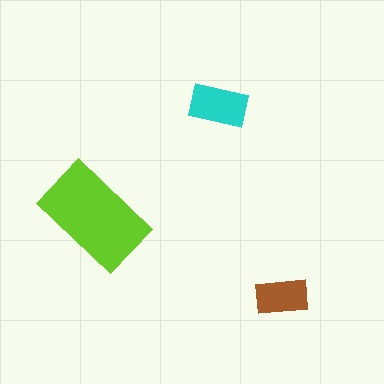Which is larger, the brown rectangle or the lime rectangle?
The lime one.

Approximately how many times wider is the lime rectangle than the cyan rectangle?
About 2 times wider.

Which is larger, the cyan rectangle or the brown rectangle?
The cyan one.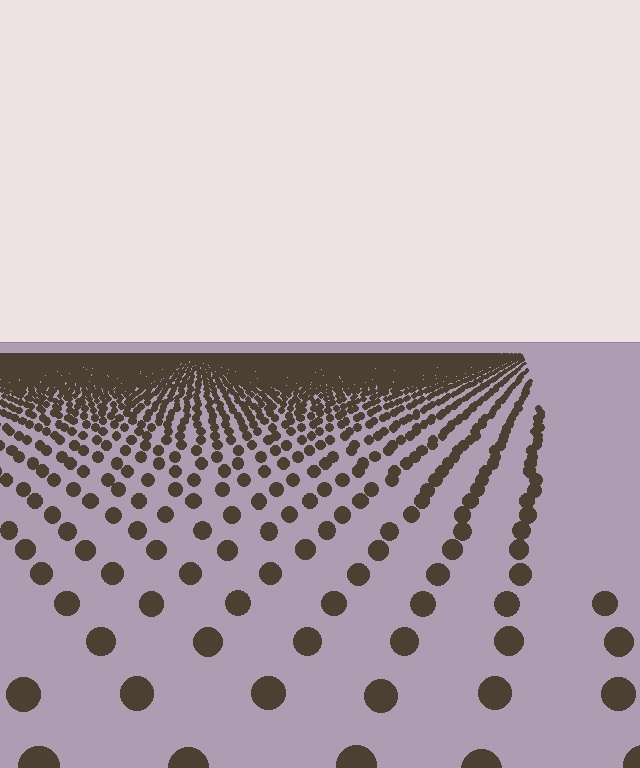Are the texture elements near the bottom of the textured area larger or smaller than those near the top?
Larger. Near the bottom, elements are closer to the viewer and appear at a bigger on-screen size.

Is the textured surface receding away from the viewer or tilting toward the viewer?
The surface is receding away from the viewer. Texture elements get smaller and denser toward the top.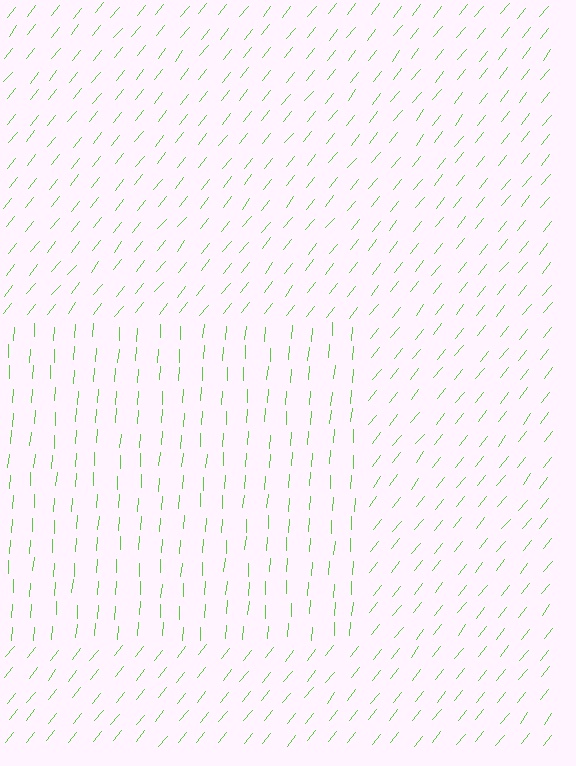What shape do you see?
I see a rectangle.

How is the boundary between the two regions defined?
The boundary is defined purely by a change in line orientation (approximately 35 degrees difference). All lines are the same color and thickness.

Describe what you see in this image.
The image is filled with small lime line segments. A rectangle region in the image has lines oriented differently from the surrounding lines, creating a visible texture boundary.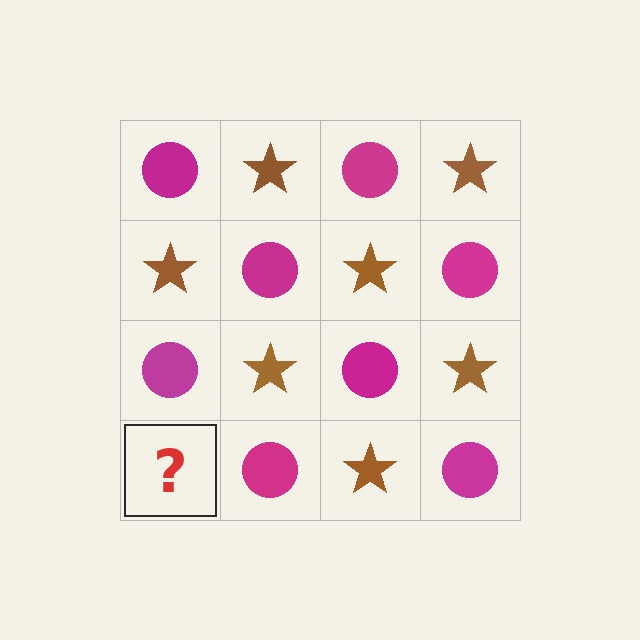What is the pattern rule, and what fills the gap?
The rule is that it alternates magenta circle and brown star in a checkerboard pattern. The gap should be filled with a brown star.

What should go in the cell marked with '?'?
The missing cell should contain a brown star.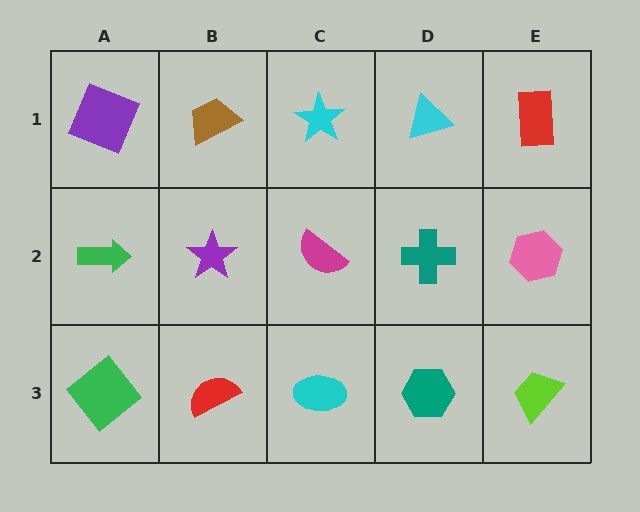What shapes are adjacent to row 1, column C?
A magenta semicircle (row 2, column C), a brown trapezoid (row 1, column B), a cyan triangle (row 1, column D).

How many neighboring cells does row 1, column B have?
3.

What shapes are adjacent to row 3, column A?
A green arrow (row 2, column A), a red semicircle (row 3, column B).